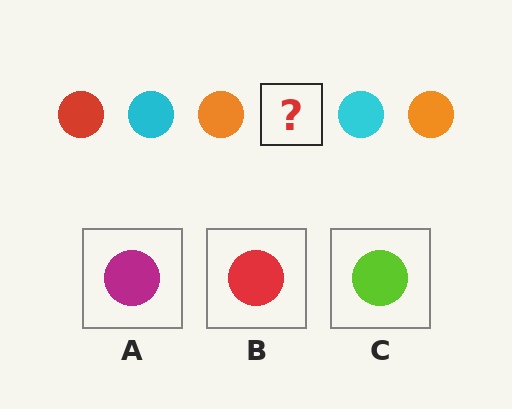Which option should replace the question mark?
Option B.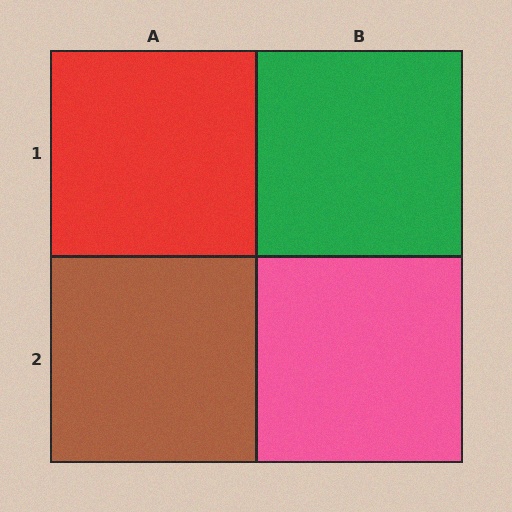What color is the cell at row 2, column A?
Brown.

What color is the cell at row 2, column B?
Pink.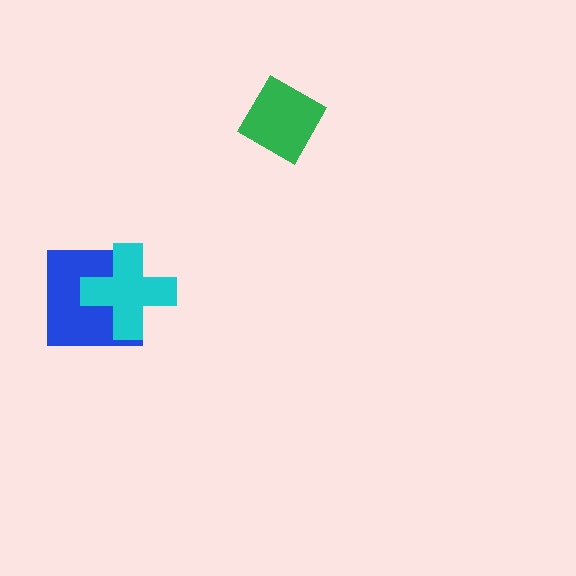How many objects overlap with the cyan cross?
1 object overlaps with the cyan cross.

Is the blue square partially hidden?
Yes, it is partially covered by another shape.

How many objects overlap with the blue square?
1 object overlaps with the blue square.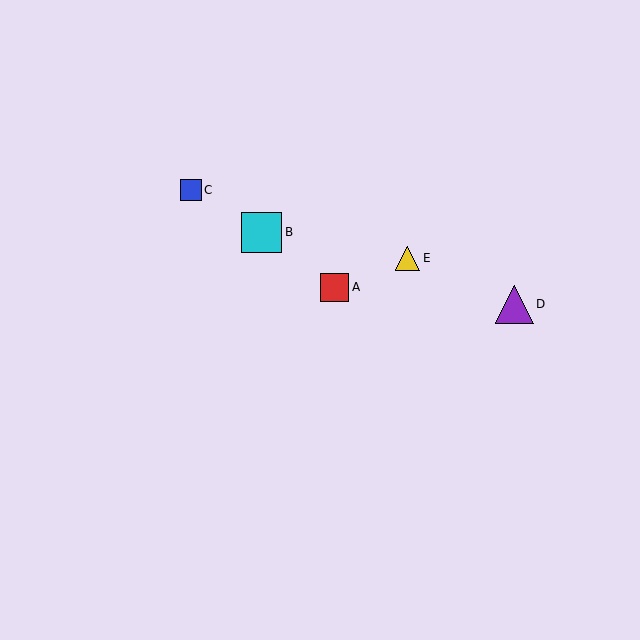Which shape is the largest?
The cyan square (labeled B) is the largest.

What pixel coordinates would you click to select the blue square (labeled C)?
Click at (191, 190) to select the blue square C.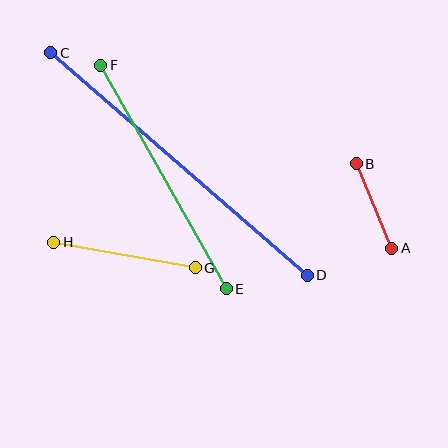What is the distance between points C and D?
The distance is approximately 340 pixels.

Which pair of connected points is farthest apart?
Points C and D are farthest apart.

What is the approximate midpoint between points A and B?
The midpoint is at approximately (374, 206) pixels.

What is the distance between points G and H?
The distance is approximately 144 pixels.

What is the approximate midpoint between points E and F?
The midpoint is at approximately (164, 177) pixels.